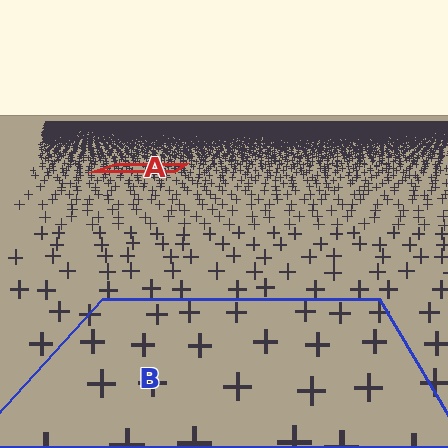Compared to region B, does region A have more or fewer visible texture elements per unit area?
Region A has more texture elements per unit area — they are packed more densely because it is farther away.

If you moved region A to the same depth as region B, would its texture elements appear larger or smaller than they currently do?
They would appear larger. At a closer depth, the same texture elements are projected at a bigger on-screen size.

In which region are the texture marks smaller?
The texture marks are smaller in region A, because it is farther away.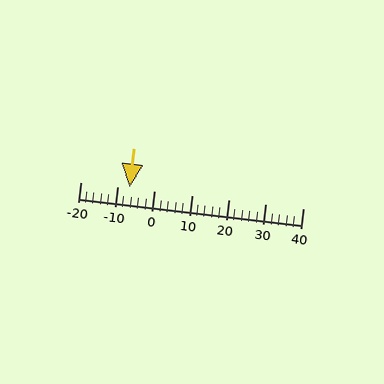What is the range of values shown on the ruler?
The ruler shows values from -20 to 40.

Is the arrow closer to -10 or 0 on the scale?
The arrow is closer to -10.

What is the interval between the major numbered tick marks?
The major tick marks are spaced 10 units apart.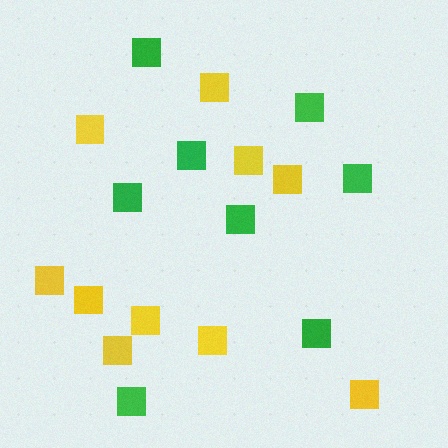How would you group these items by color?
There are 2 groups: one group of green squares (8) and one group of yellow squares (10).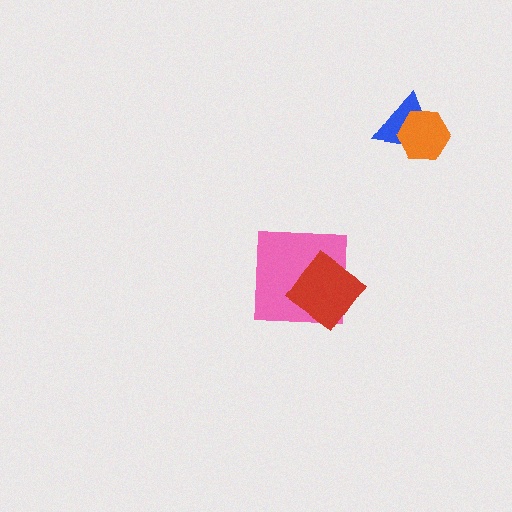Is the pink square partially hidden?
Yes, it is partially covered by another shape.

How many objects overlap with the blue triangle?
1 object overlaps with the blue triangle.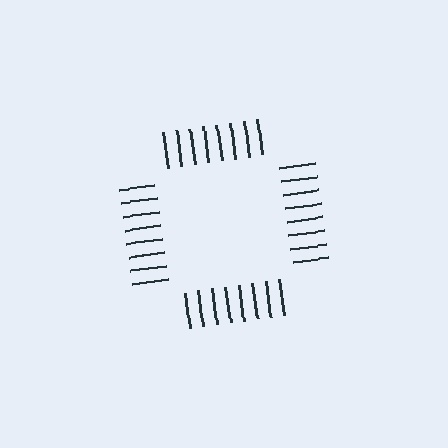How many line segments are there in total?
32 — 8 along each of the 4 edges.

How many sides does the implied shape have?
4 sides — the line-ends trace a square.